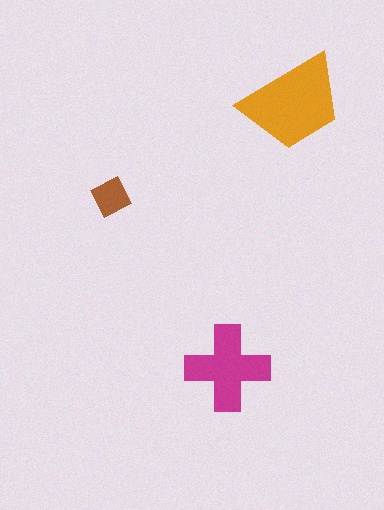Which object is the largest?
The orange trapezoid.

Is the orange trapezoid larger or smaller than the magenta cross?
Larger.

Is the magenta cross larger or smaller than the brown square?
Larger.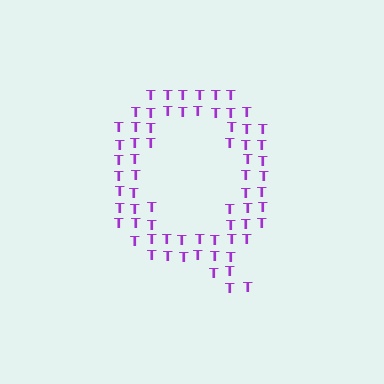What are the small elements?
The small elements are letter T's.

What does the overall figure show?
The overall figure shows the letter Q.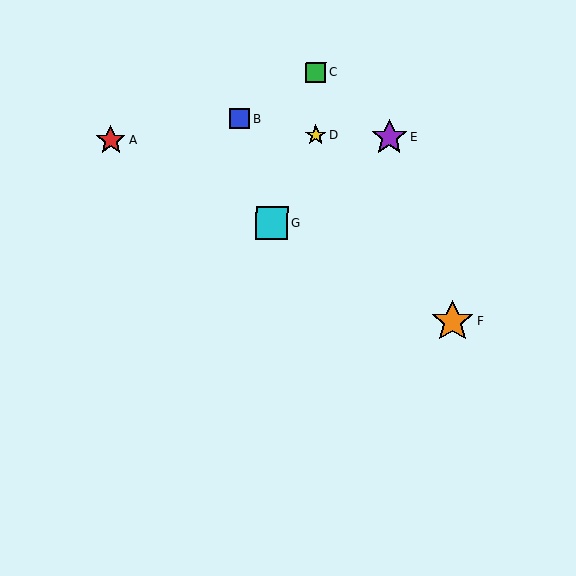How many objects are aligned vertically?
2 objects (C, D) are aligned vertically.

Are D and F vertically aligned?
No, D is at x≈316 and F is at x≈452.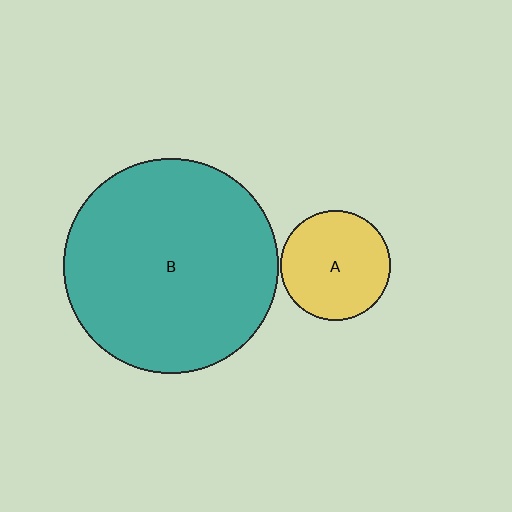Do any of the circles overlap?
No, none of the circles overlap.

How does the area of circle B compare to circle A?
Approximately 3.9 times.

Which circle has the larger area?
Circle B (teal).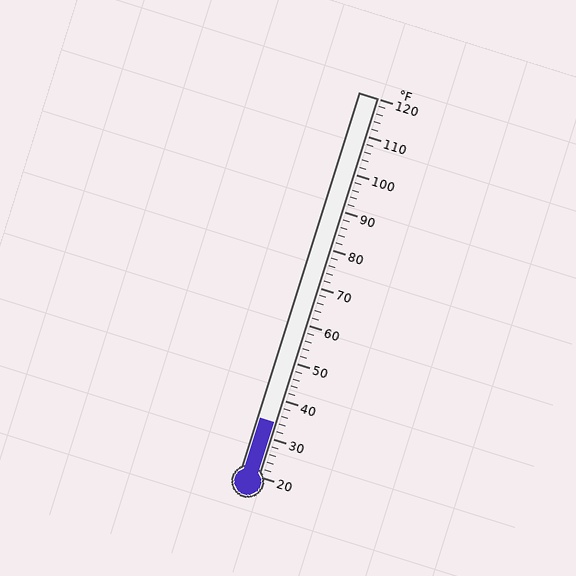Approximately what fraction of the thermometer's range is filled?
The thermometer is filled to approximately 15% of its range.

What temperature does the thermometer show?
The thermometer shows approximately 34°F.